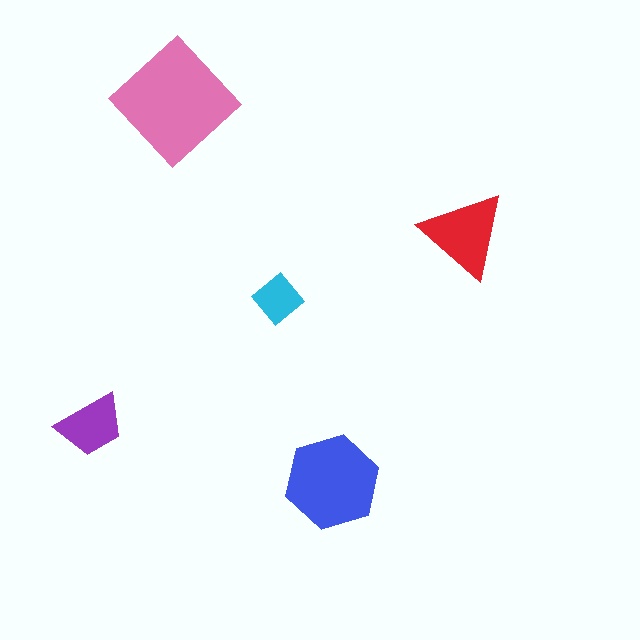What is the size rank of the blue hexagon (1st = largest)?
2nd.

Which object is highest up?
The pink diamond is topmost.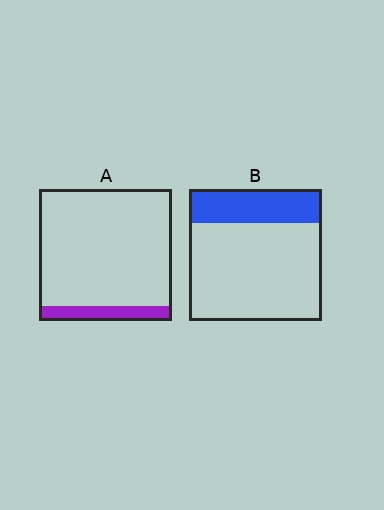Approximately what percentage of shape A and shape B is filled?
A is approximately 10% and B is approximately 25%.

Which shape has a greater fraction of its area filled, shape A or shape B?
Shape B.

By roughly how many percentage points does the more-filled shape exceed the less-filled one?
By roughly 15 percentage points (B over A).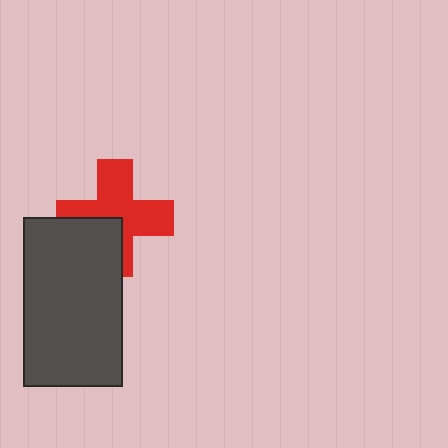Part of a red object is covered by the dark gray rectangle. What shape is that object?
It is a cross.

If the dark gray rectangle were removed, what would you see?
You would see the complete red cross.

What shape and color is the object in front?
The object in front is a dark gray rectangle.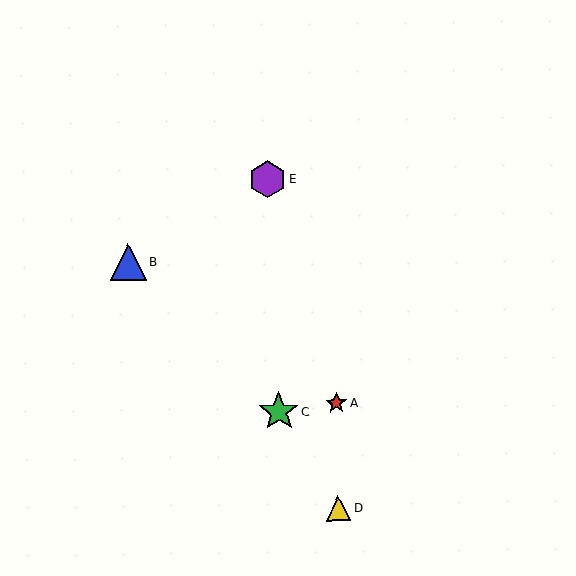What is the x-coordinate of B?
Object B is at x≈128.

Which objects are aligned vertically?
Objects A, D are aligned vertically.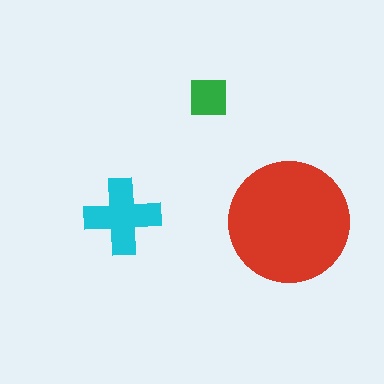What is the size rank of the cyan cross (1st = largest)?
2nd.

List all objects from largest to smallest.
The red circle, the cyan cross, the green square.